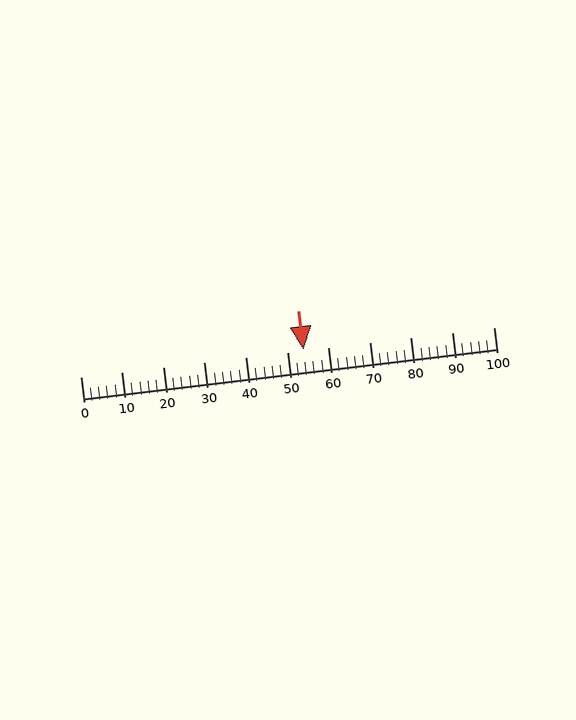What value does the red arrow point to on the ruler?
The red arrow points to approximately 54.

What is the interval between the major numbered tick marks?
The major tick marks are spaced 10 units apart.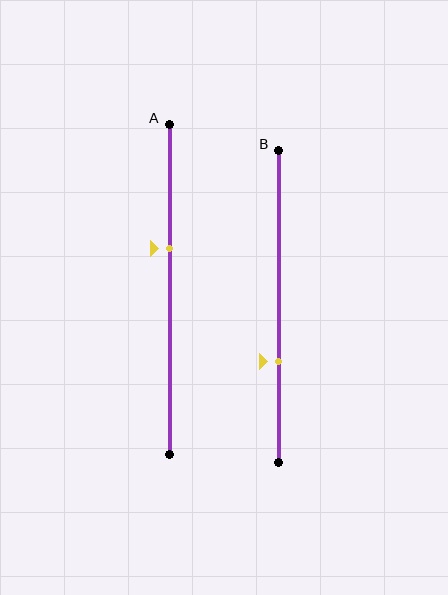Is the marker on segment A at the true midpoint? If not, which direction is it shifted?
No, the marker on segment A is shifted upward by about 12% of the segment length.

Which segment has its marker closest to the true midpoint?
Segment A has its marker closest to the true midpoint.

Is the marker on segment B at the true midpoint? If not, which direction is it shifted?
No, the marker on segment B is shifted downward by about 18% of the segment length.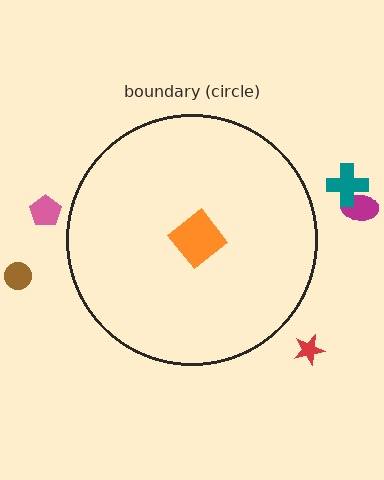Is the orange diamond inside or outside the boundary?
Inside.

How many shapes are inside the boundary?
1 inside, 5 outside.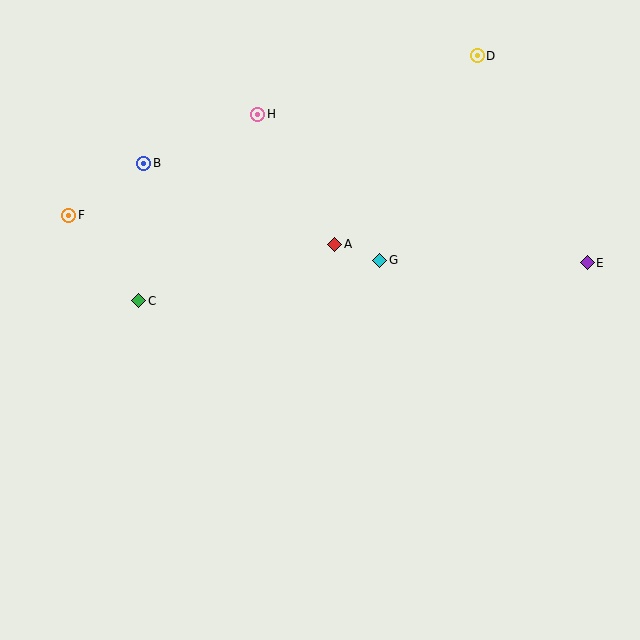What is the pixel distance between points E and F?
The distance between E and F is 521 pixels.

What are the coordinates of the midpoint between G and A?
The midpoint between G and A is at (357, 252).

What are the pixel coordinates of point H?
Point H is at (258, 114).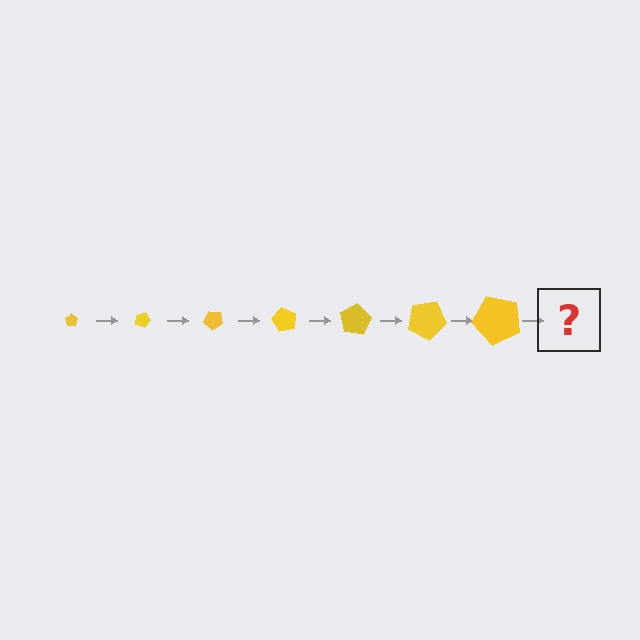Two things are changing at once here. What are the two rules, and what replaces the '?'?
The two rules are that the pentagon grows larger each step and it rotates 20 degrees each step. The '?' should be a pentagon, larger than the previous one and rotated 140 degrees from the start.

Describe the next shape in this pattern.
It should be a pentagon, larger than the previous one and rotated 140 degrees from the start.